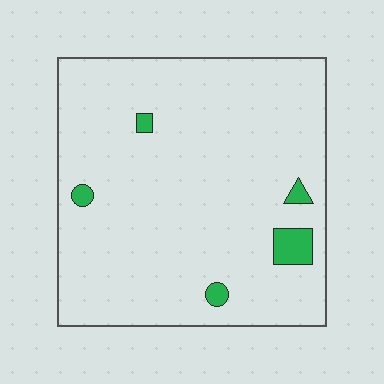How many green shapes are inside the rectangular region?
5.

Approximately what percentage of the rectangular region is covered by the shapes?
Approximately 5%.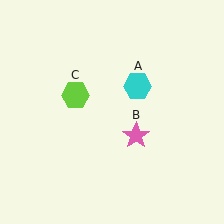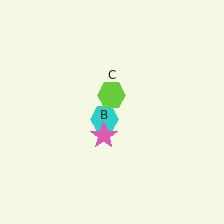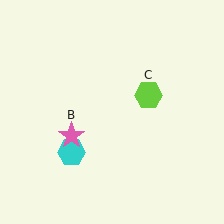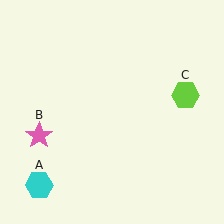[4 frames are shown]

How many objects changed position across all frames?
3 objects changed position: cyan hexagon (object A), pink star (object B), lime hexagon (object C).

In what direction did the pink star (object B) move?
The pink star (object B) moved left.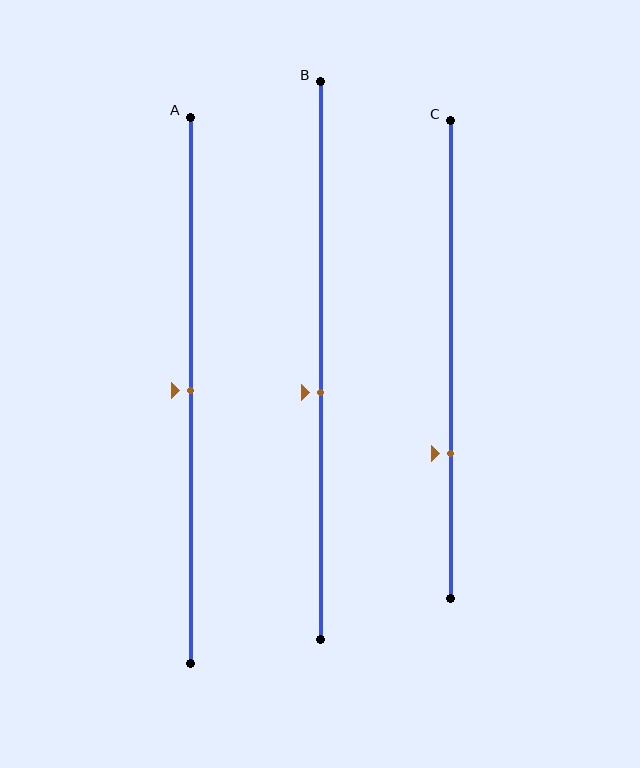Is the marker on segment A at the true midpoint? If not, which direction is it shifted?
Yes, the marker on segment A is at the true midpoint.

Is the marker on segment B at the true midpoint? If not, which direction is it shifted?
No, the marker on segment B is shifted downward by about 6% of the segment length.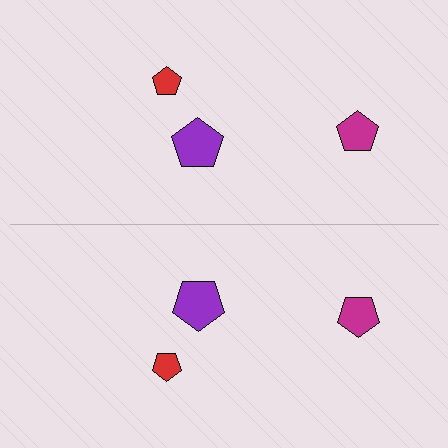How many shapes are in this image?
There are 6 shapes in this image.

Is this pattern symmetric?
Yes, this pattern has bilateral (reflection) symmetry.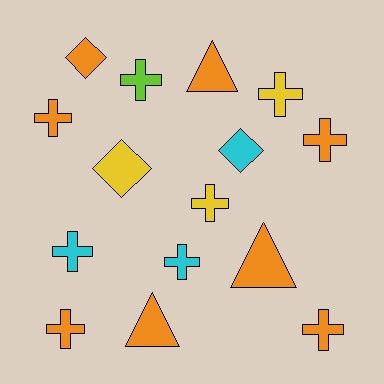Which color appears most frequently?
Orange, with 8 objects.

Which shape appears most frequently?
Cross, with 9 objects.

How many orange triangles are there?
There are 3 orange triangles.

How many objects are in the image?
There are 15 objects.